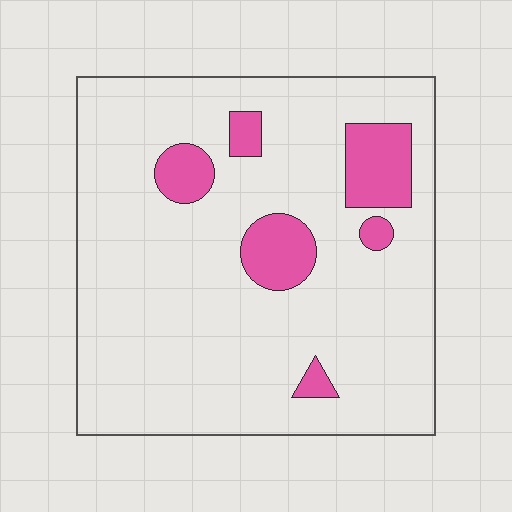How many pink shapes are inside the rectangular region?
6.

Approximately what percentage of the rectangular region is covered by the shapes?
Approximately 15%.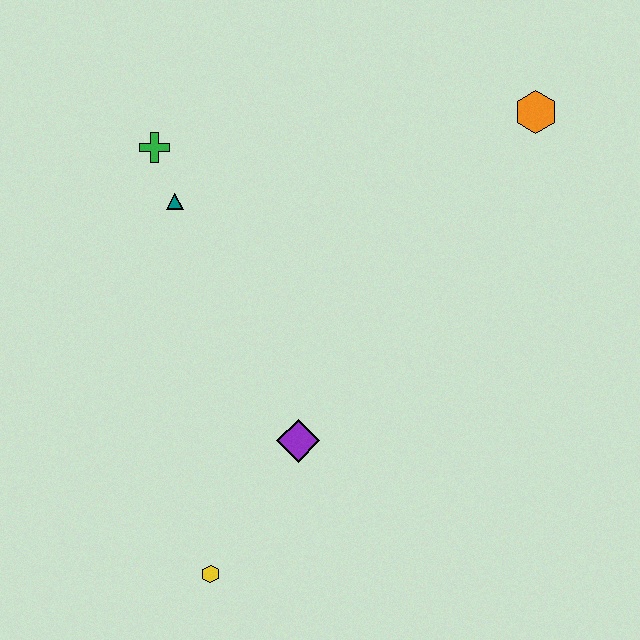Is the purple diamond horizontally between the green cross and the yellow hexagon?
No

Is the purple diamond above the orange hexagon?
No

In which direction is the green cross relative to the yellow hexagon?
The green cross is above the yellow hexagon.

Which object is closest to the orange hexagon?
The teal triangle is closest to the orange hexagon.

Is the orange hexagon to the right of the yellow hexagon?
Yes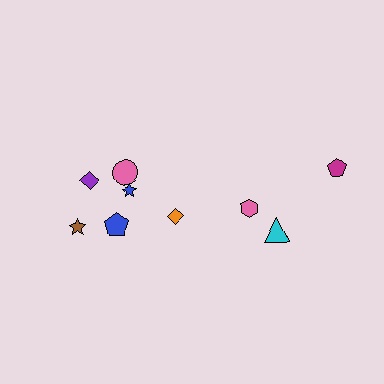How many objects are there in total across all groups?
There are 9 objects.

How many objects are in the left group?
There are 6 objects.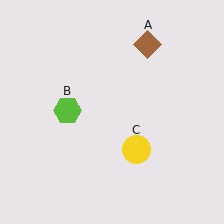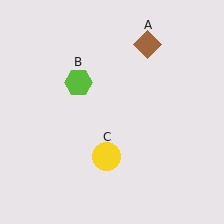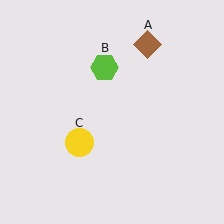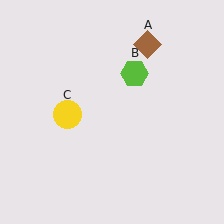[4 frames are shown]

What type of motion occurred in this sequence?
The lime hexagon (object B), yellow circle (object C) rotated clockwise around the center of the scene.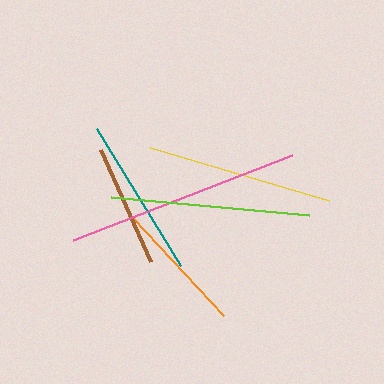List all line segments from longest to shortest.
From longest to shortest: pink, lime, yellow, teal, orange, brown.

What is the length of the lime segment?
The lime segment is approximately 198 pixels long.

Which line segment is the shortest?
The brown line is the shortest at approximately 123 pixels.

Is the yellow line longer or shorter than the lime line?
The lime line is longer than the yellow line.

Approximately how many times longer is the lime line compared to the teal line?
The lime line is approximately 1.2 times the length of the teal line.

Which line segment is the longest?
The pink line is the longest at approximately 235 pixels.